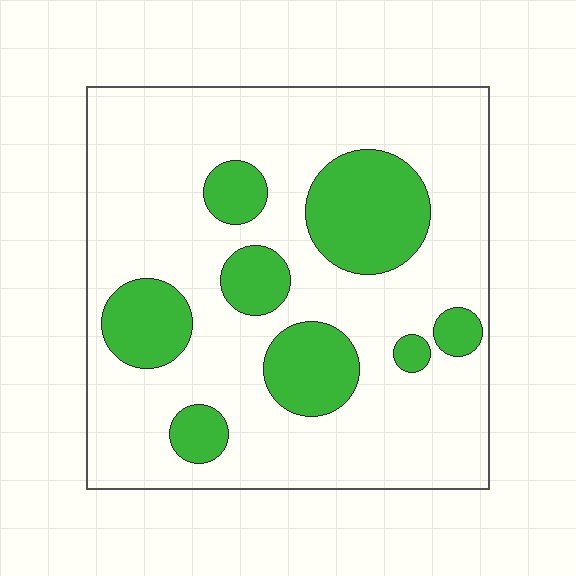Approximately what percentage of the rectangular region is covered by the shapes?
Approximately 25%.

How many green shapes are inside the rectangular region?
8.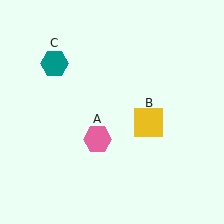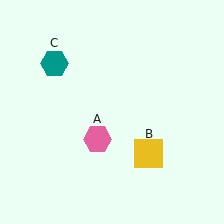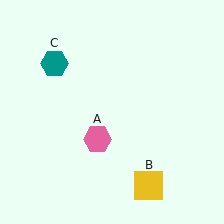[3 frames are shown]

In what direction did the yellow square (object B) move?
The yellow square (object B) moved down.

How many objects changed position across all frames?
1 object changed position: yellow square (object B).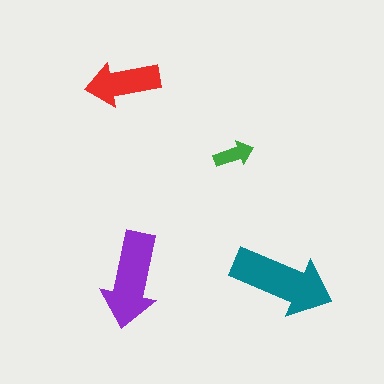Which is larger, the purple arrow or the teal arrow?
The teal one.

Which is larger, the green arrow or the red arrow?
The red one.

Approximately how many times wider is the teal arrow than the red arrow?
About 1.5 times wider.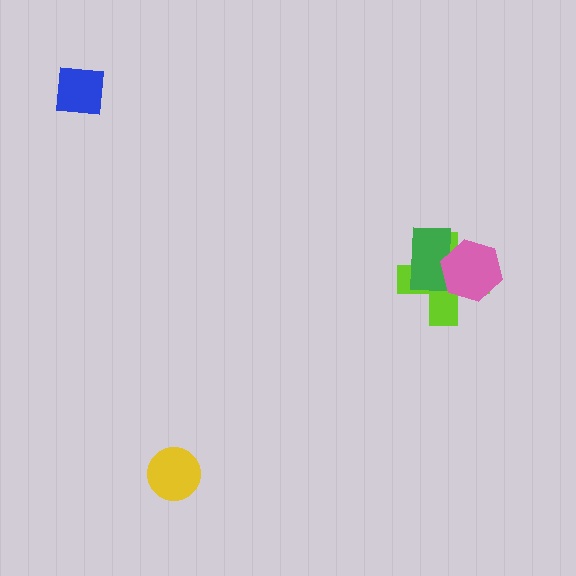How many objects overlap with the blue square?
0 objects overlap with the blue square.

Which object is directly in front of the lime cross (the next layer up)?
The green rectangle is directly in front of the lime cross.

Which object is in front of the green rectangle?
The pink hexagon is in front of the green rectangle.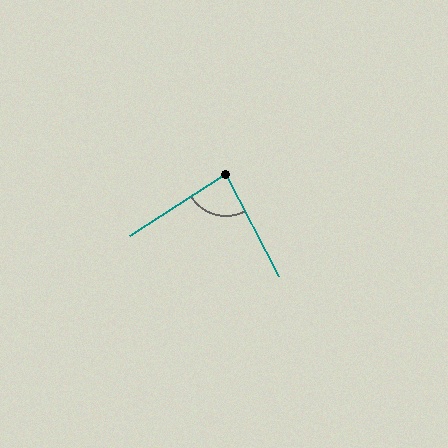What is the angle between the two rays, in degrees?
Approximately 85 degrees.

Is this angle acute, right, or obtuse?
It is acute.